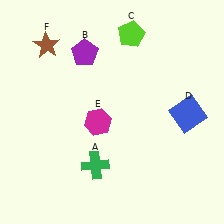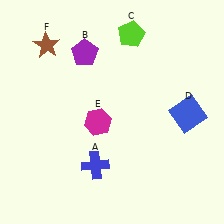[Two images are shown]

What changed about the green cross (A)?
In Image 1, A is green. In Image 2, it changed to blue.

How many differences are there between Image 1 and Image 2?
There is 1 difference between the two images.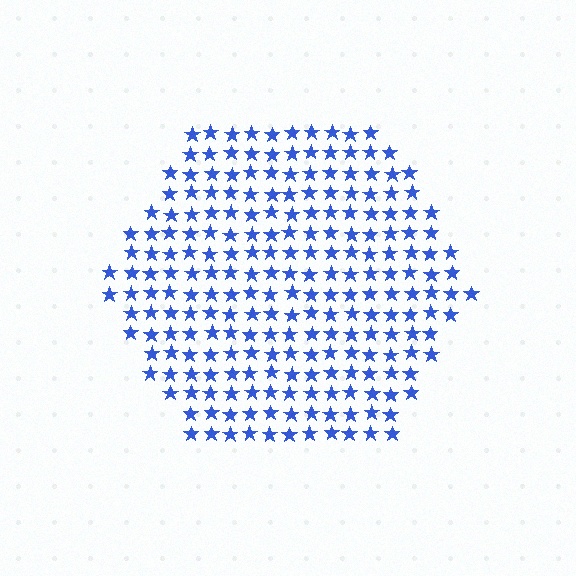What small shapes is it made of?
It is made of small stars.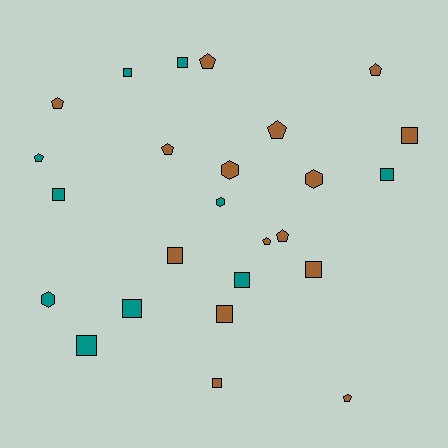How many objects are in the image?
There are 25 objects.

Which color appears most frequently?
Brown, with 15 objects.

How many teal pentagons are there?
There is 1 teal pentagon.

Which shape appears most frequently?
Square, with 12 objects.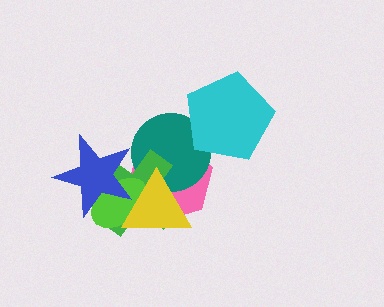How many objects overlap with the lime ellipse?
4 objects overlap with the lime ellipse.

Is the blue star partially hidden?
Yes, it is partially covered by another shape.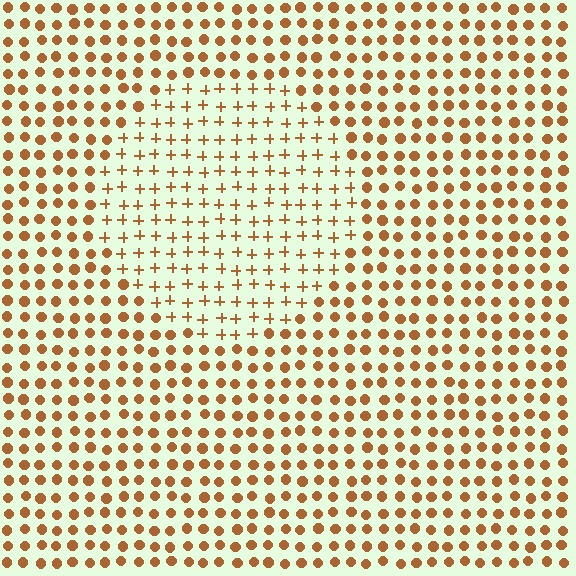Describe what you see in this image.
The image is filled with small brown elements arranged in a uniform grid. A circle-shaped region contains plus signs, while the surrounding area contains circles. The boundary is defined purely by the change in element shape.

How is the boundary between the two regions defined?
The boundary is defined by a change in element shape: plus signs inside vs. circles outside. All elements share the same color and spacing.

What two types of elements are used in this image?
The image uses plus signs inside the circle region and circles outside it.